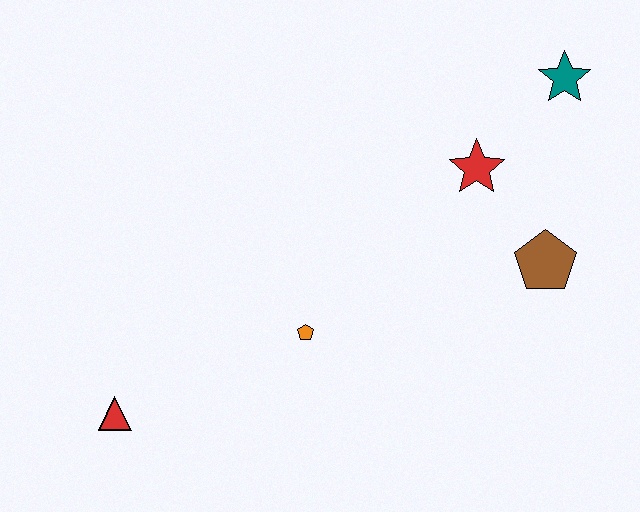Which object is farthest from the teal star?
The red triangle is farthest from the teal star.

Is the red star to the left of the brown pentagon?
Yes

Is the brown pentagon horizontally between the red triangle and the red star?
No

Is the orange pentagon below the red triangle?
No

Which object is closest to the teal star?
The red star is closest to the teal star.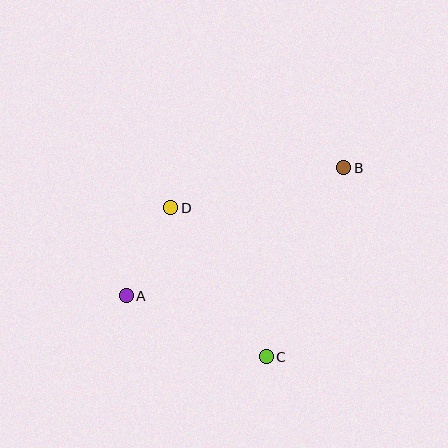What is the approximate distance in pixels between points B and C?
The distance between B and C is approximately 204 pixels.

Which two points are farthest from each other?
Points A and B are farthest from each other.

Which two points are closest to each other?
Points A and D are closest to each other.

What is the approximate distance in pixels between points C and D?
The distance between C and D is approximately 177 pixels.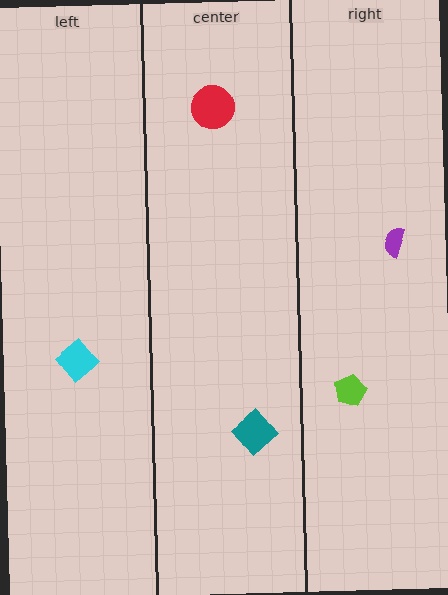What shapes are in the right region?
The lime pentagon, the purple semicircle.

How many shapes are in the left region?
1.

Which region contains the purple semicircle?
The right region.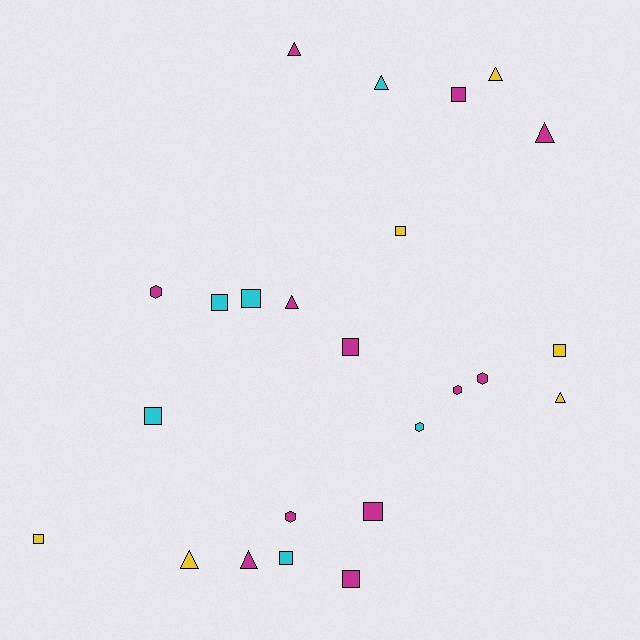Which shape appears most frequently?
Square, with 11 objects.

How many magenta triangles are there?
There are 4 magenta triangles.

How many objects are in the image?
There are 24 objects.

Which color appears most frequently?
Magenta, with 12 objects.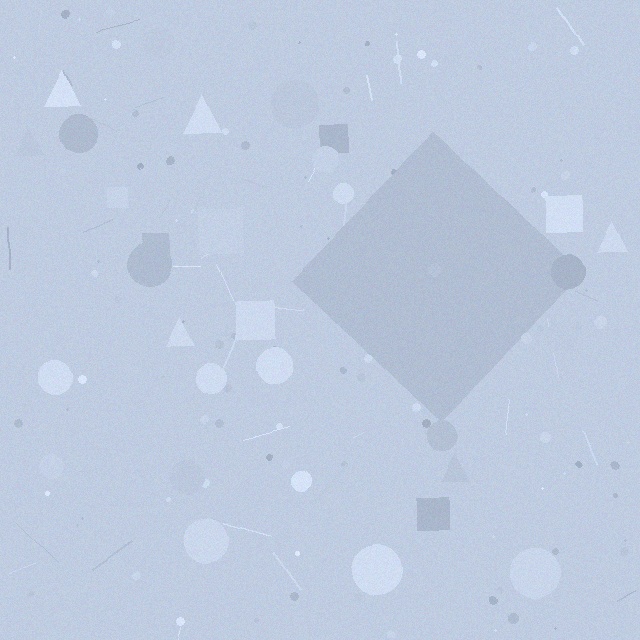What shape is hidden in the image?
A diamond is hidden in the image.